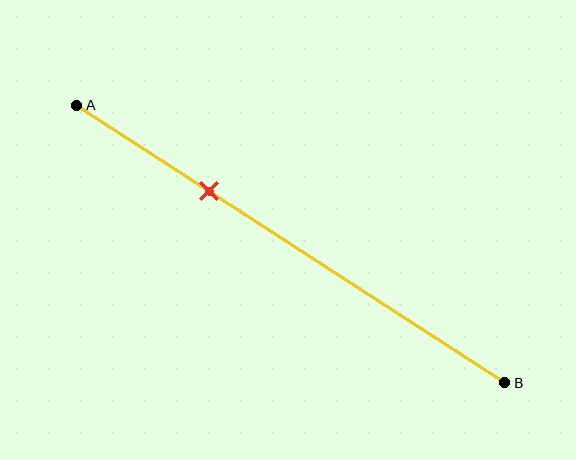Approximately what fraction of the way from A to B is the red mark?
The red mark is approximately 30% of the way from A to B.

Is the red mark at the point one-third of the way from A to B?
Yes, the mark is approximately at the one-third point.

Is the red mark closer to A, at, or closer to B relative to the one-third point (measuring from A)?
The red mark is approximately at the one-third point of segment AB.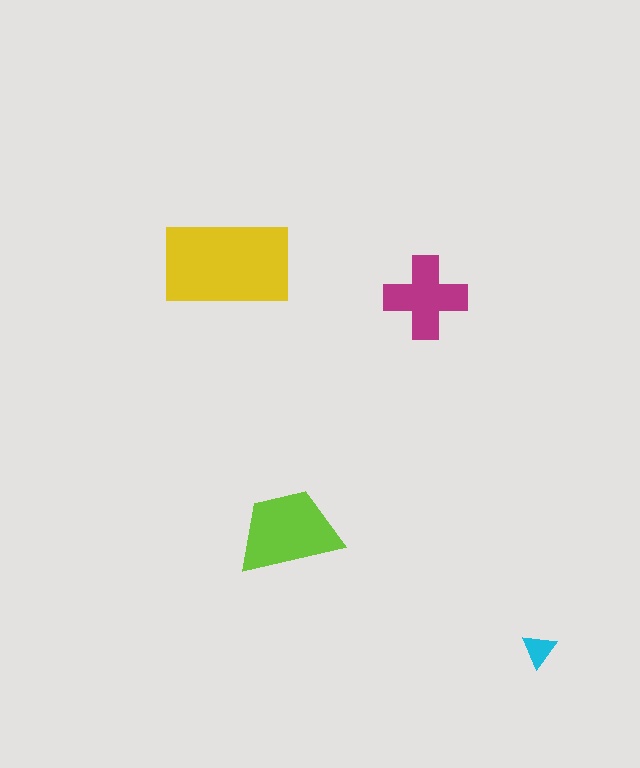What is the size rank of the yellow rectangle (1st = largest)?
1st.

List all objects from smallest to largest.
The cyan triangle, the magenta cross, the lime trapezoid, the yellow rectangle.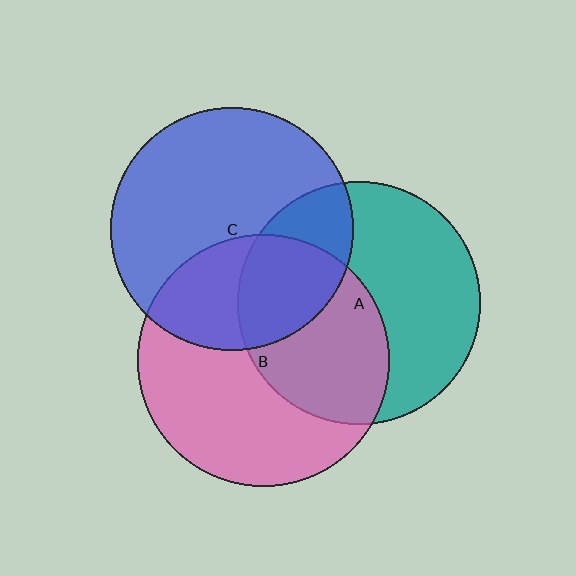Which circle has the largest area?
Circle B (pink).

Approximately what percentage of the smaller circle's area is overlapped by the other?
Approximately 45%.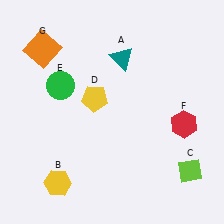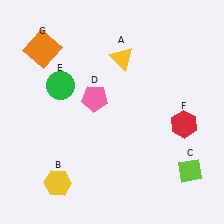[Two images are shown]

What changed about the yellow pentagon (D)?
In Image 1, D is yellow. In Image 2, it changed to pink.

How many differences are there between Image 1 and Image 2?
There are 2 differences between the two images.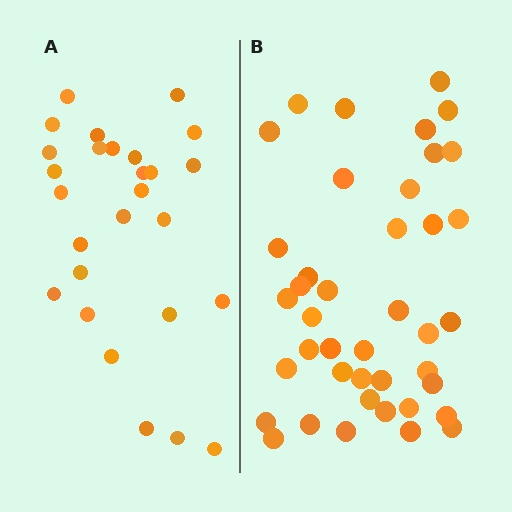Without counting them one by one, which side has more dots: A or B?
Region B (the right region) has more dots.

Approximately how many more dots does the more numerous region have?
Region B has approximately 15 more dots than region A.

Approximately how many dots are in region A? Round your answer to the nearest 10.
About 30 dots. (The exact count is 27, which rounds to 30.)